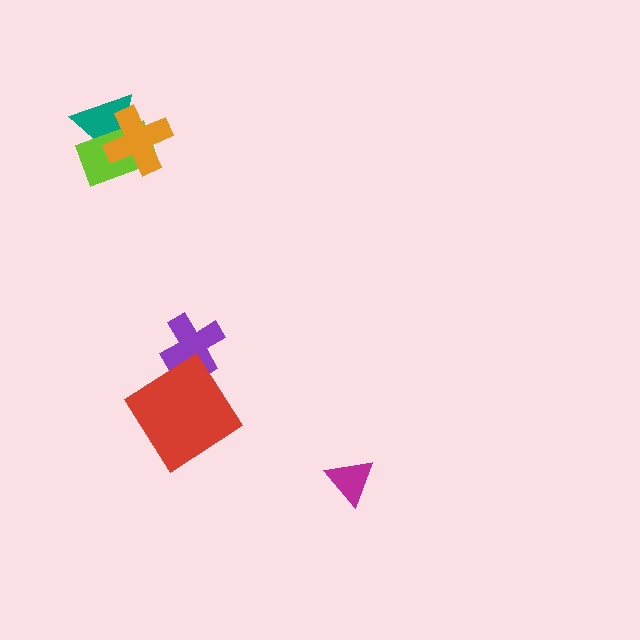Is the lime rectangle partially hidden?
Yes, it is partially covered by another shape.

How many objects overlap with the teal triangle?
2 objects overlap with the teal triangle.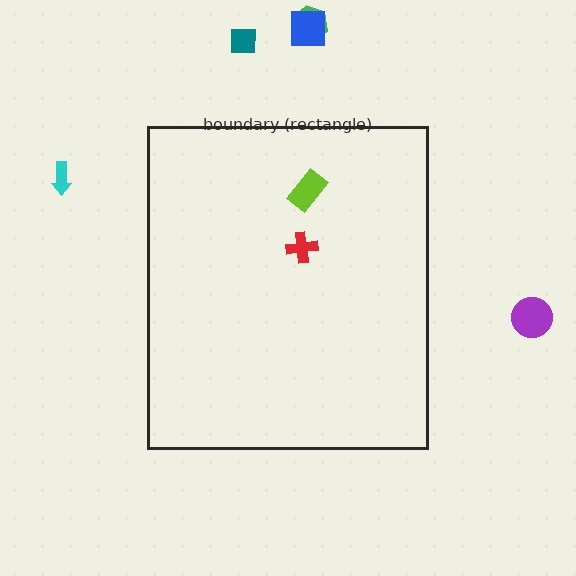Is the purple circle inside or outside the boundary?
Outside.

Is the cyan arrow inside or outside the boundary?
Outside.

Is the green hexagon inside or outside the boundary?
Outside.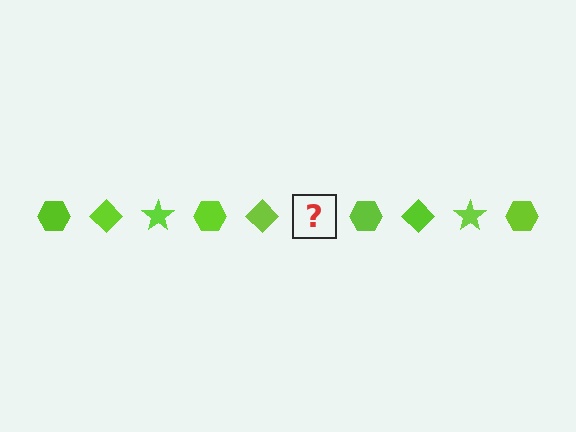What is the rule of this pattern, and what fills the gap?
The rule is that the pattern cycles through hexagon, diamond, star shapes in lime. The gap should be filled with a lime star.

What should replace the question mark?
The question mark should be replaced with a lime star.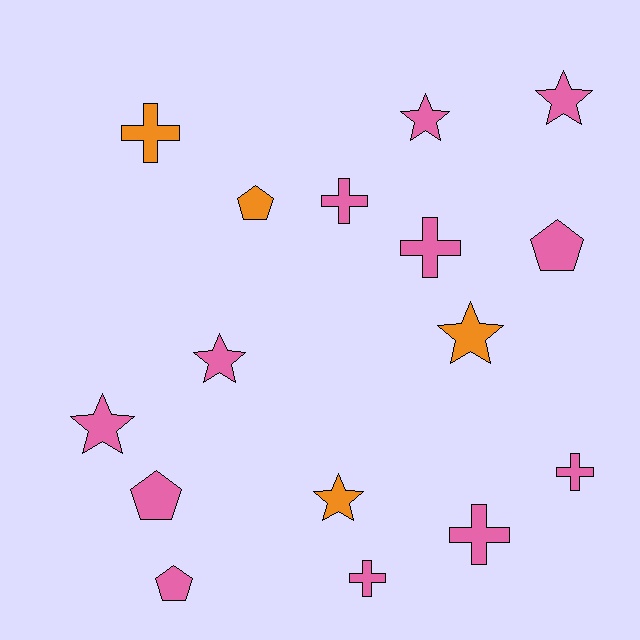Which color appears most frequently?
Pink, with 12 objects.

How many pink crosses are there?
There are 5 pink crosses.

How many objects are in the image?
There are 16 objects.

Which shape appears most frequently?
Cross, with 6 objects.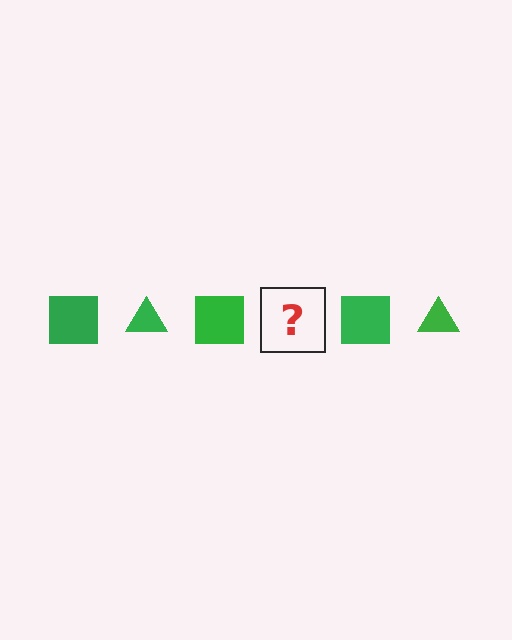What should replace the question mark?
The question mark should be replaced with a green triangle.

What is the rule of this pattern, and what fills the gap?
The rule is that the pattern cycles through square, triangle shapes in green. The gap should be filled with a green triangle.